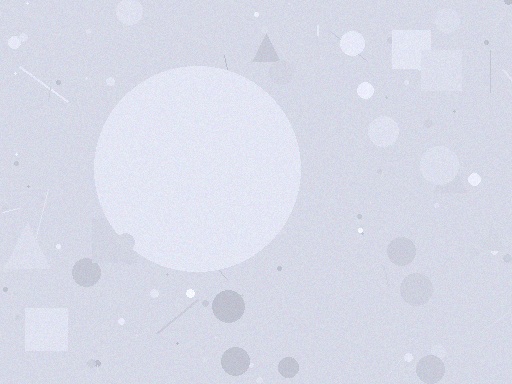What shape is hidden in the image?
A circle is hidden in the image.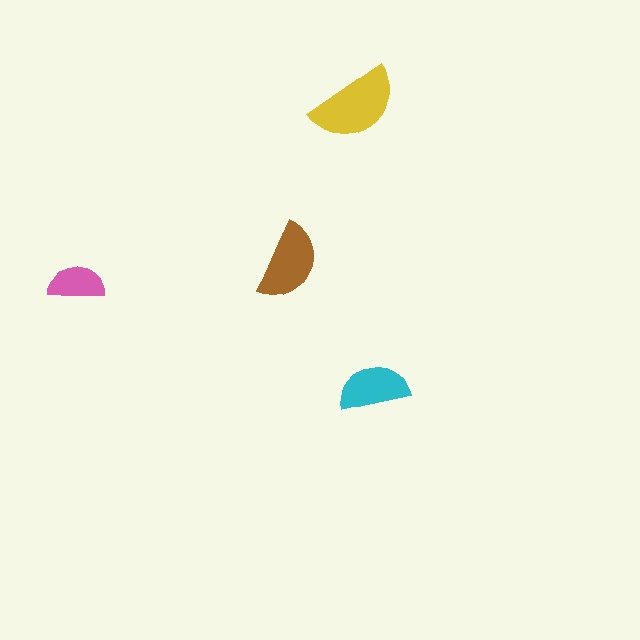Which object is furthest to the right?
The cyan semicircle is rightmost.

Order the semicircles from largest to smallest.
the yellow one, the brown one, the cyan one, the pink one.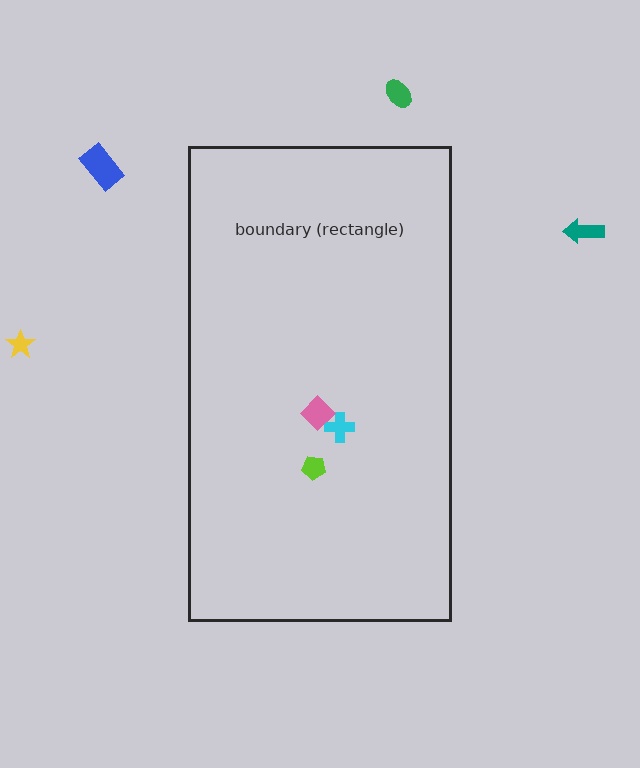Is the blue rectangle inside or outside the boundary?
Outside.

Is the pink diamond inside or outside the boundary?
Inside.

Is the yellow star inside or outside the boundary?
Outside.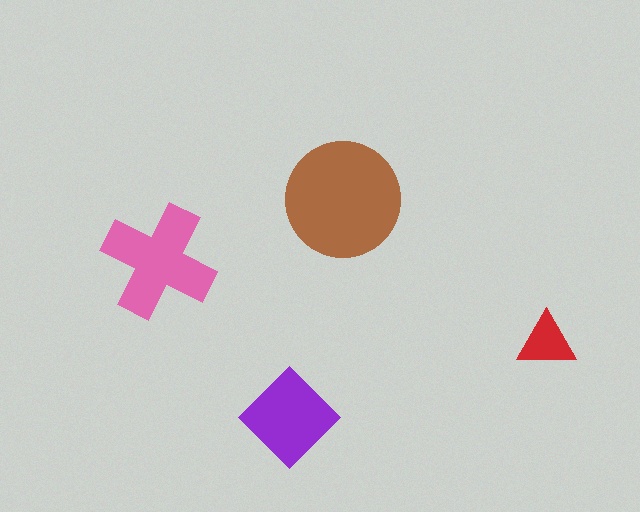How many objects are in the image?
There are 4 objects in the image.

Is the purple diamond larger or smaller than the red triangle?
Larger.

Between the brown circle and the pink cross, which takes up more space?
The brown circle.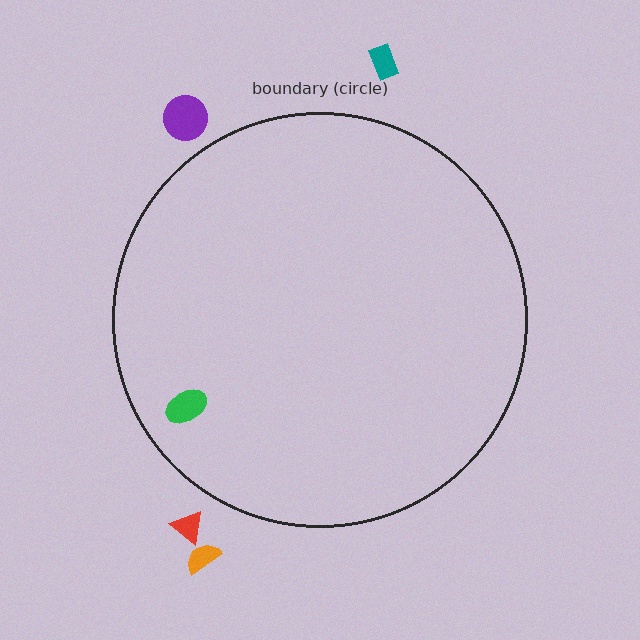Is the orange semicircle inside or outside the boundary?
Outside.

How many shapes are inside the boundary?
1 inside, 4 outside.